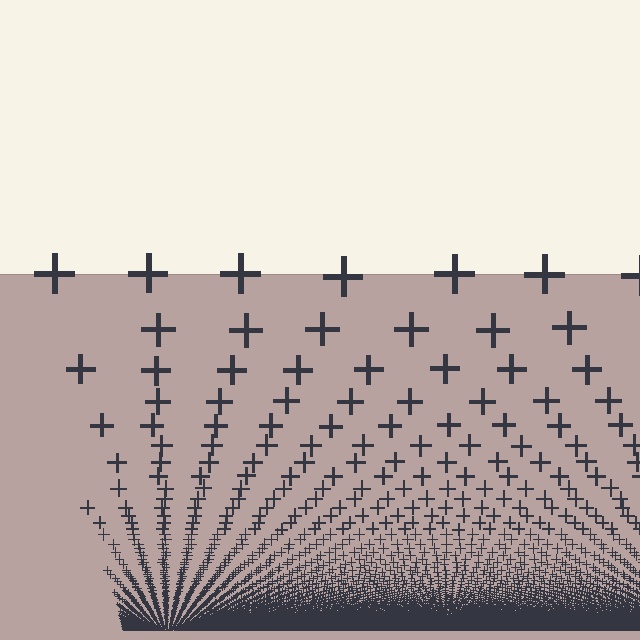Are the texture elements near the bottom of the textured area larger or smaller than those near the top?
Smaller. The gradient is inverted — elements near the bottom are smaller and denser.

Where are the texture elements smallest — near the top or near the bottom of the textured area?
Near the bottom.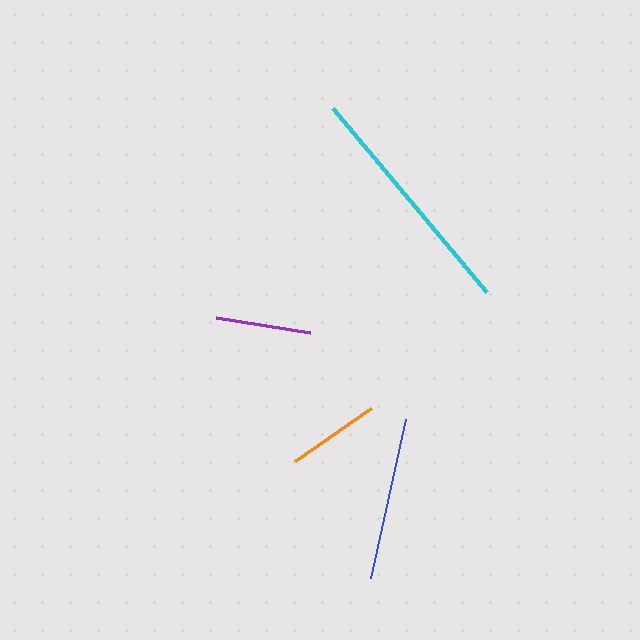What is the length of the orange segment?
The orange segment is approximately 92 pixels long.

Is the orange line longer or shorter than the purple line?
The purple line is longer than the orange line.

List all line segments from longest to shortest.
From longest to shortest: cyan, blue, purple, orange.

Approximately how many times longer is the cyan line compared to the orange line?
The cyan line is approximately 2.6 times the length of the orange line.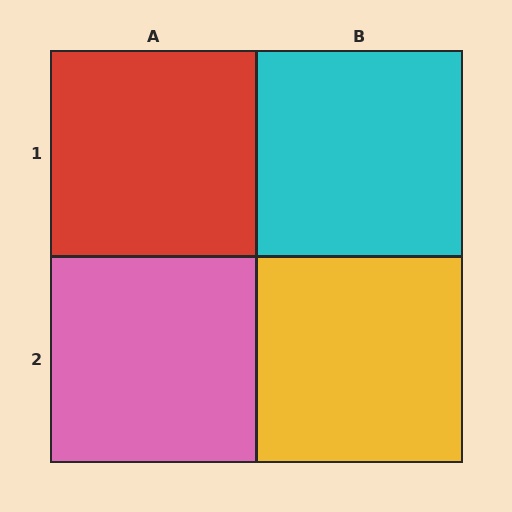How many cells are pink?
1 cell is pink.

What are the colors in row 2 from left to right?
Pink, yellow.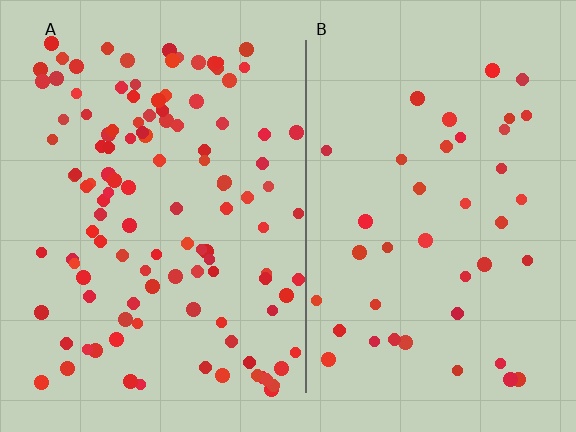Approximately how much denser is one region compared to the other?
Approximately 2.8× — region A over region B.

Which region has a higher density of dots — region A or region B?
A (the left).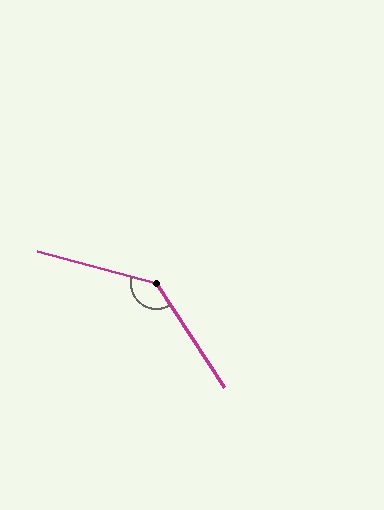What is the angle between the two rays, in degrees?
Approximately 138 degrees.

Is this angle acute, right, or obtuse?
It is obtuse.